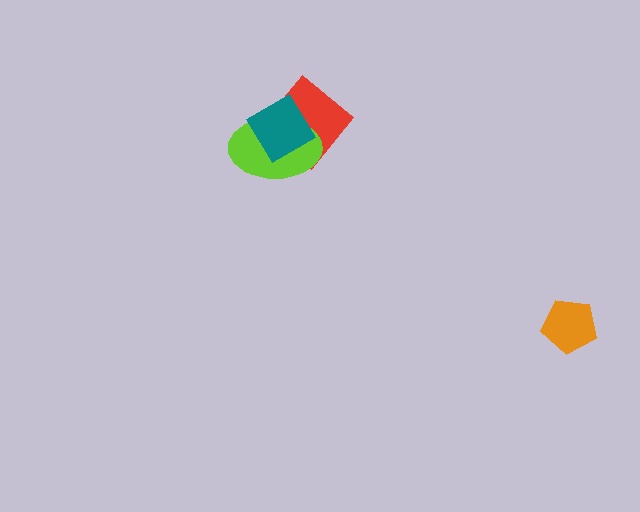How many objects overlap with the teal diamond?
2 objects overlap with the teal diamond.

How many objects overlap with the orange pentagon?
0 objects overlap with the orange pentagon.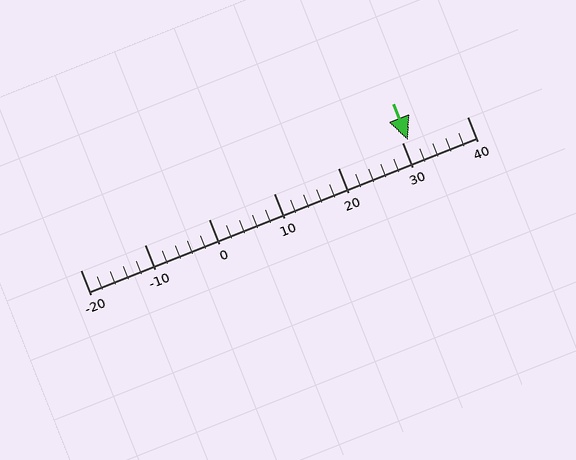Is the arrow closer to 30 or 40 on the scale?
The arrow is closer to 30.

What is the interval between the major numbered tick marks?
The major tick marks are spaced 10 units apart.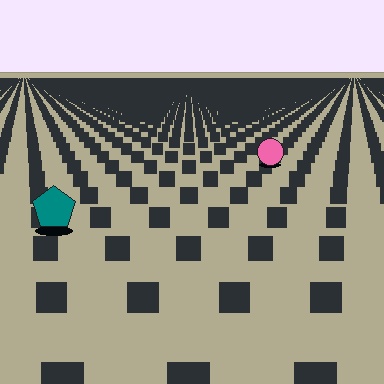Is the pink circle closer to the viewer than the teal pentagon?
No. The teal pentagon is closer — you can tell from the texture gradient: the ground texture is coarser near it.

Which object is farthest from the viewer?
The pink circle is farthest from the viewer. It appears smaller and the ground texture around it is denser.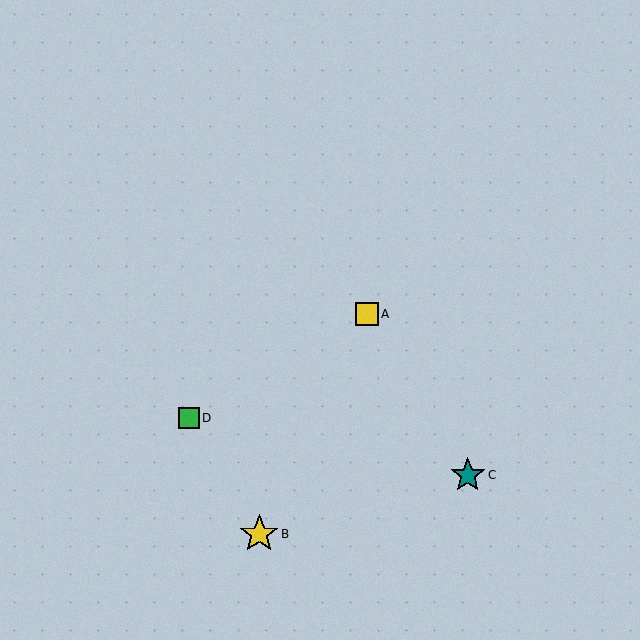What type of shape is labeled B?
Shape B is a yellow star.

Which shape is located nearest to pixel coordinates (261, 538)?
The yellow star (labeled B) at (259, 534) is nearest to that location.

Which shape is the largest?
The yellow star (labeled B) is the largest.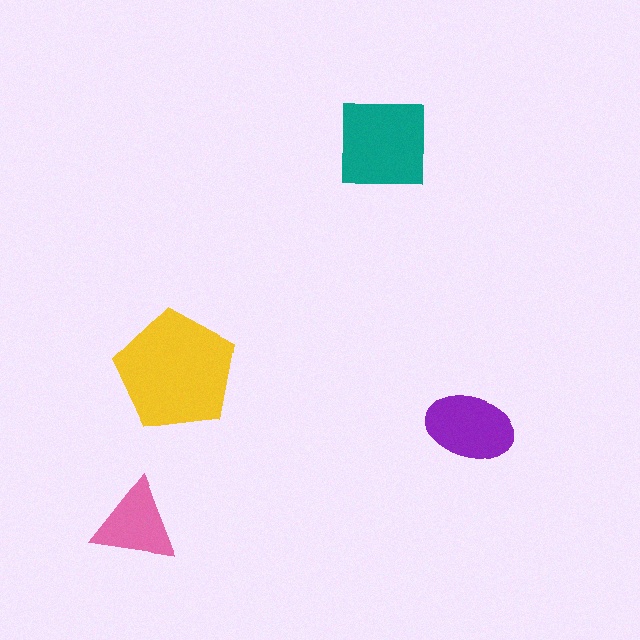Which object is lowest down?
The pink triangle is bottommost.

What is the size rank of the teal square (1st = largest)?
2nd.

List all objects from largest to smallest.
The yellow pentagon, the teal square, the purple ellipse, the pink triangle.